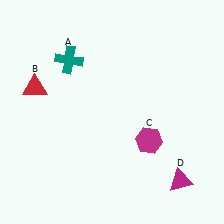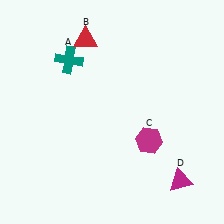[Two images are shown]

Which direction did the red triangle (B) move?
The red triangle (B) moved right.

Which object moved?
The red triangle (B) moved right.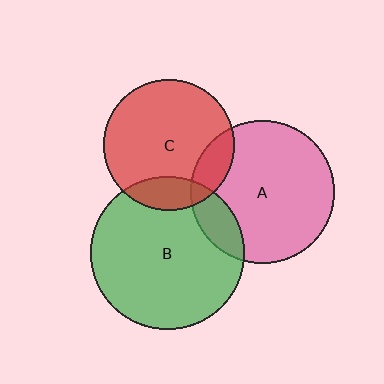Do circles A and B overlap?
Yes.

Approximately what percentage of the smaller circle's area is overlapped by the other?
Approximately 15%.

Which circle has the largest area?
Circle B (green).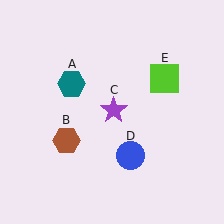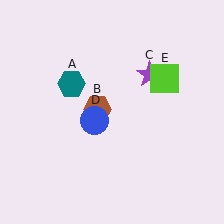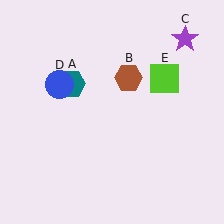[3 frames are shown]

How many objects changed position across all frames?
3 objects changed position: brown hexagon (object B), purple star (object C), blue circle (object D).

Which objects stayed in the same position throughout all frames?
Teal hexagon (object A) and lime square (object E) remained stationary.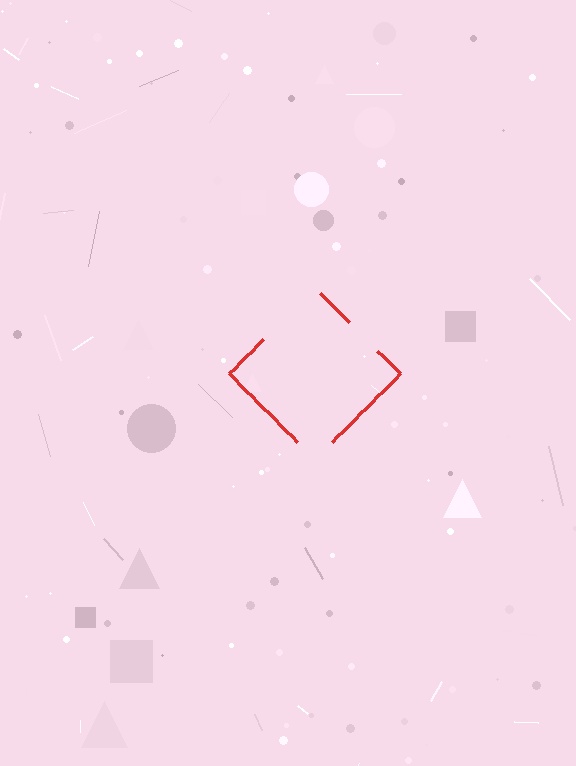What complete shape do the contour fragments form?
The contour fragments form a diamond.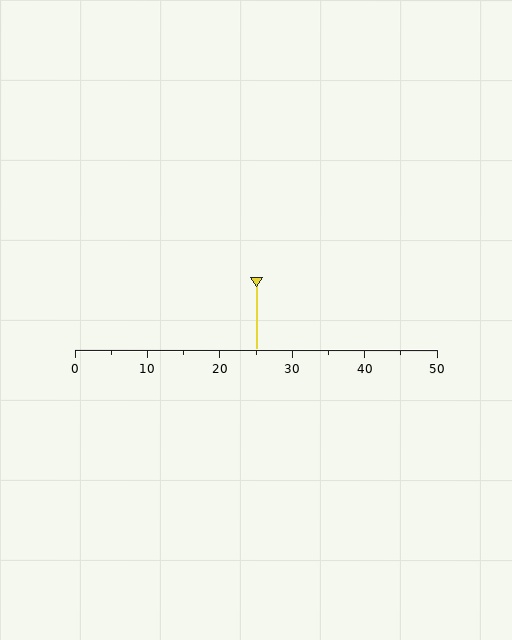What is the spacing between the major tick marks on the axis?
The major ticks are spaced 10 apart.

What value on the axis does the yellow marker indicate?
The marker indicates approximately 25.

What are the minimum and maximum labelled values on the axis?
The axis runs from 0 to 50.